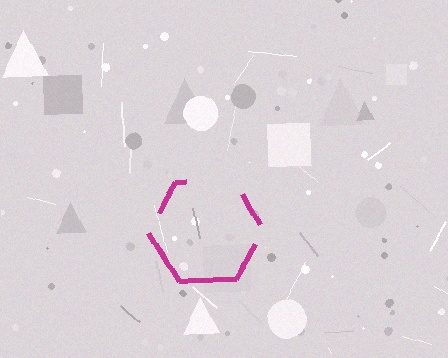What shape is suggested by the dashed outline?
The dashed outline suggests a hexagon.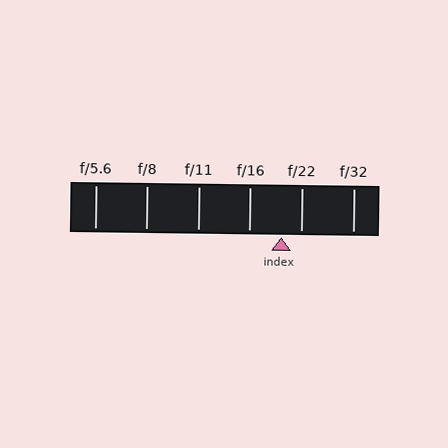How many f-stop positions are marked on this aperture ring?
There are 6 f-stop positions marked.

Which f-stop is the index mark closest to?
The index mark is closest to f/22.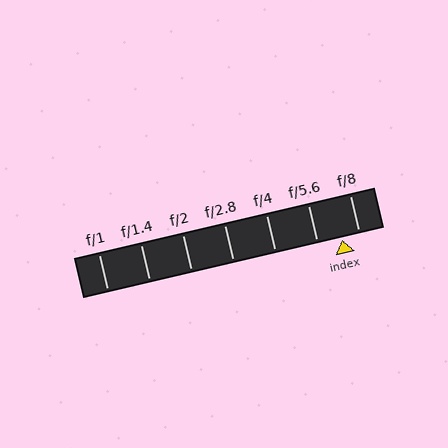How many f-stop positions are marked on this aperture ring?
There are 7 f-stop positions marked.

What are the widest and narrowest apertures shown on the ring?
The widest aperture shown is f/1 and the narrowest is f/8.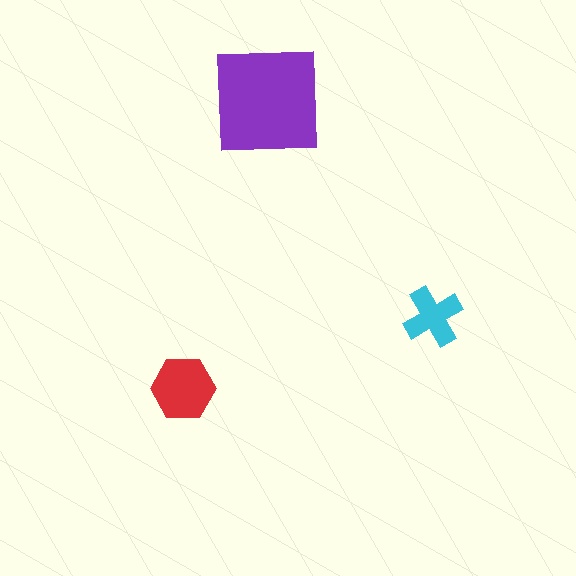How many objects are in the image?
There are 3 objects in the image.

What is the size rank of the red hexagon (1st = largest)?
2nd.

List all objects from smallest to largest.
The cyan cross, the red hexagon, the purple square.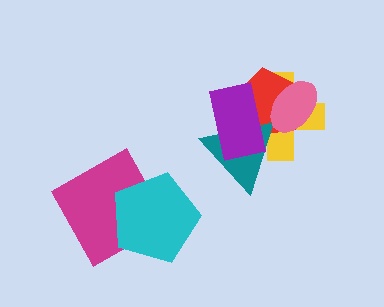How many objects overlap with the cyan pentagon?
1 object overlaps with the cyan pentagon.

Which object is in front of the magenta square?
The cyan pentagon is in front of the magenta square.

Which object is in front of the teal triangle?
The purple rectangle is in front of the teal triangle.